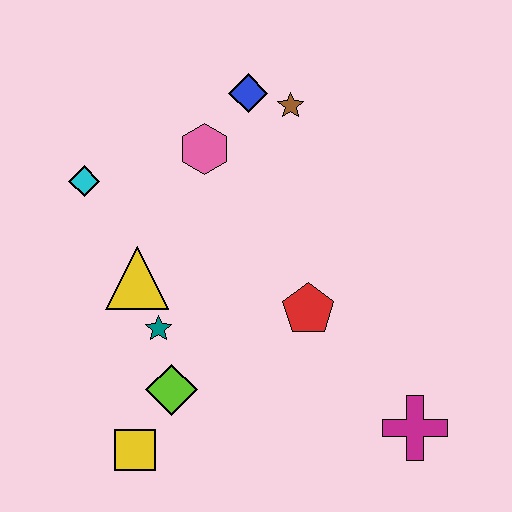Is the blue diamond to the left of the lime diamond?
No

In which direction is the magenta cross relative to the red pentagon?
The magenta cross is below the red pentagon.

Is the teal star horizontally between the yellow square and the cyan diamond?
No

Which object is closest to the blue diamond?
The brown star is closest to the blue diamond.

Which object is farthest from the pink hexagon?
The magenta cross is farthest from the pink hexagon.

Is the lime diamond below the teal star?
Yes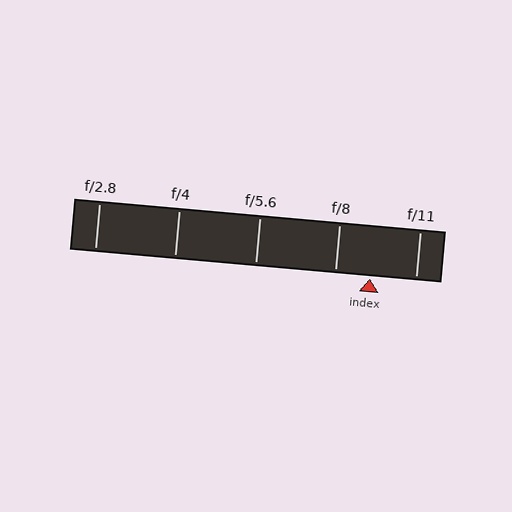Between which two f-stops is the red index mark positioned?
The index mark is between f/8 and f/11.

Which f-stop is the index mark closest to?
The index mark is closest to f/8.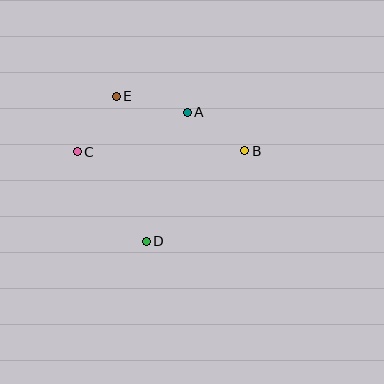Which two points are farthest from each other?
Points B and C are farthest from each other.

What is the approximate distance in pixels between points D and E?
The distance between D and E is approximately 148 pixels.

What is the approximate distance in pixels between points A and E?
The distance between A and E is approximately 73 pixels.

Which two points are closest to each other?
Points C and E are closest to each other.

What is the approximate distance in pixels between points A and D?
The distance between A and D is approximately 136 pixels.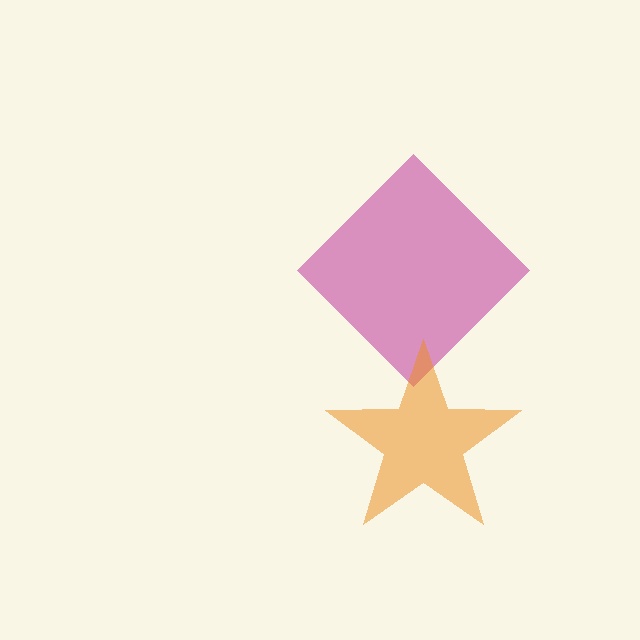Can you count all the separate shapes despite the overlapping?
Yes, there are 2 separate shapes.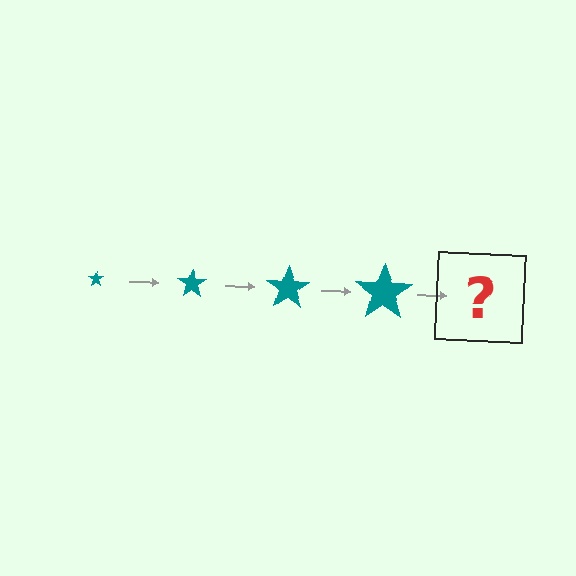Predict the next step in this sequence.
The next step is a teal star, larger than the previous one.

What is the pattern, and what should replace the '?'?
The pattern is that the star gets progressively larger each step. The '?' should be a teal star, larger than the previous one.